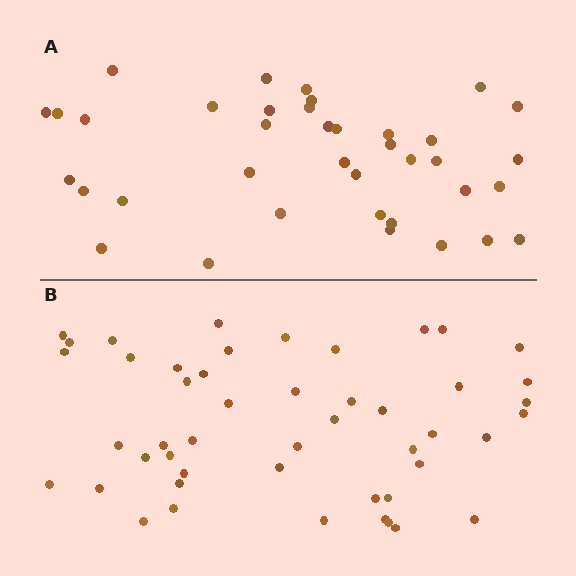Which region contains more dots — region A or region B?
Region B (the bottom region) has more dots.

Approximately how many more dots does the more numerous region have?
Region B has roughly 10 or so more dots than region A.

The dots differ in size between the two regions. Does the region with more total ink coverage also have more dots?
No. Region A has more total ink coverage because its dots are larger, but region B actually contains more individual dots. Total area can be misleading — the number of items is what matters here.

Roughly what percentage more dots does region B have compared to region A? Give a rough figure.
About 25% more.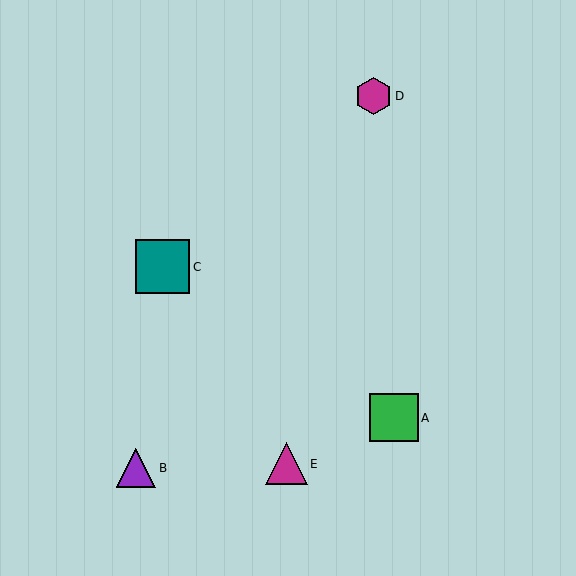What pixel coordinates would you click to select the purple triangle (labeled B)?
Click at (136, 468) to select the purple triangle B.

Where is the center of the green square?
The center of the green square is at (394, 418).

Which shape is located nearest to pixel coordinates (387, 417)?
The green square (labeled A) at (394, 418) is nearest to that location.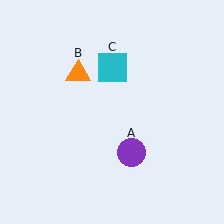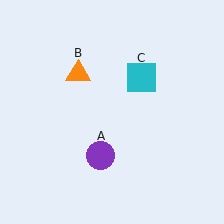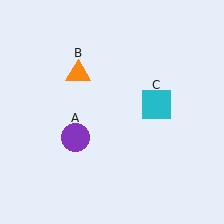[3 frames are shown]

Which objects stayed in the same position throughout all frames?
Orange triangle (object B) remained stationary.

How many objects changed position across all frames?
2 objects changed position: purple circle (object A), cyan square (object C).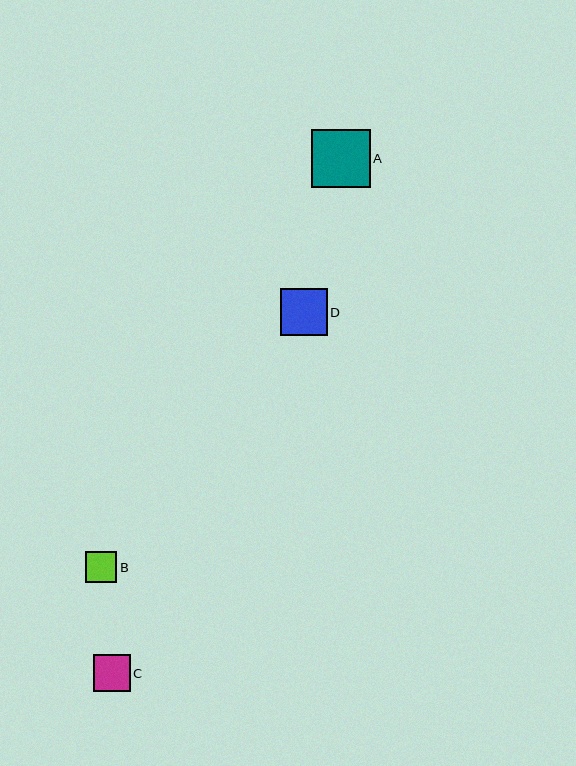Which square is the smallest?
Square B is the smallest with a size of approximately 31 pixels.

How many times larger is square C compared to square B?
Square C is approximately 1.2 times the size of square B.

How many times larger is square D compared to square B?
Square D is approximately 1.5 times the size of square B.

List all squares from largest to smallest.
From largest to smallest: A, D, C, B.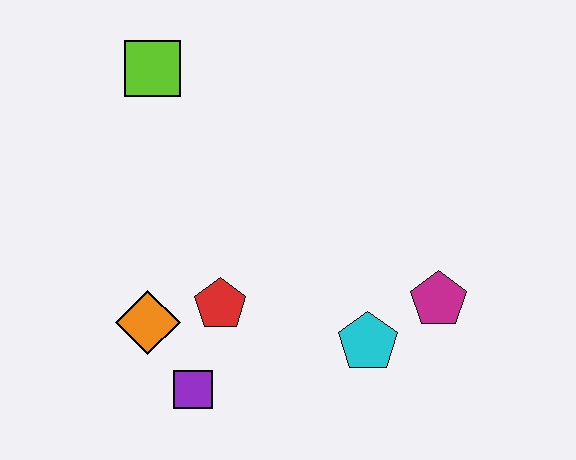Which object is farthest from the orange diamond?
The magenta pentagon is farthest from the orange diamond.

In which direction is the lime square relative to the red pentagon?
The lime square is above the red pentagon.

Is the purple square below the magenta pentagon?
Yes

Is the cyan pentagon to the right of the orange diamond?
Yes